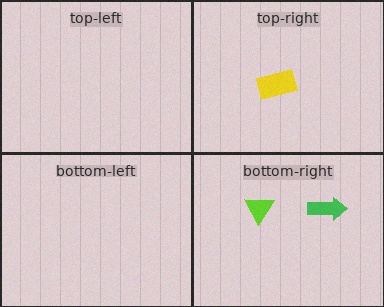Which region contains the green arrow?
The bottom-right region.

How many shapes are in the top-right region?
1.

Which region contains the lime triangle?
The bottom-right region.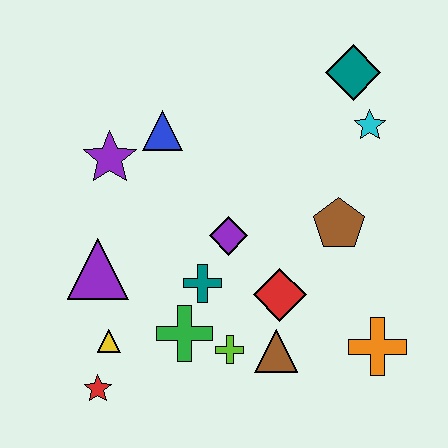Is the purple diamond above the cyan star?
No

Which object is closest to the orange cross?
The brown triangle is closest to the orange cross.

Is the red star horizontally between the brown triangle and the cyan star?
No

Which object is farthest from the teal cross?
The teal diamond is farthest from the teal cross.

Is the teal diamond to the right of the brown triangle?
Yes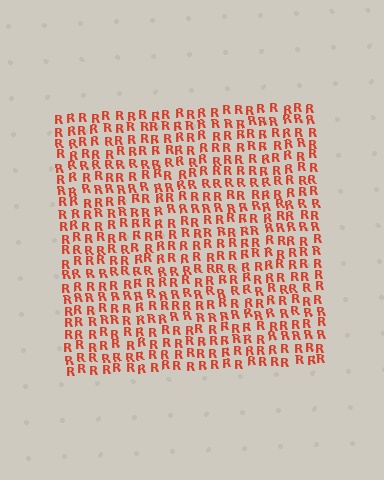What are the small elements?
The small elements are letter R's.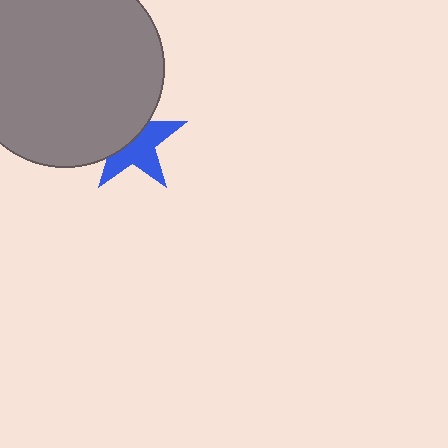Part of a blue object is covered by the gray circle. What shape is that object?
It is a star.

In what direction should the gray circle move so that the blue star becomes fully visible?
The gray circle should move toward the upper-left. That is the shortest direction to clear the overlap and leave the blue star fully visible.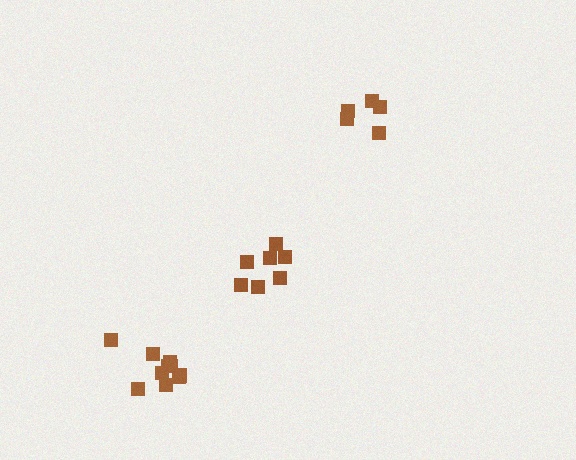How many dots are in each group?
Group 1: 7 dots, Group 2: 5 dots, Group 3: 10 dots (22 total).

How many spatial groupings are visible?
There are 3 spatial groupings.